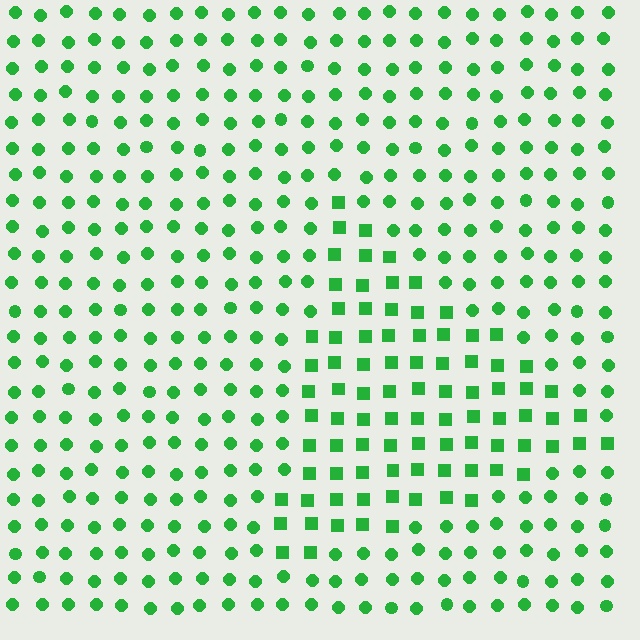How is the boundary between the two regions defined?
The boundary is defined by a change in element shape: squares inside vs. circles outside. All elements share the same color and spacing.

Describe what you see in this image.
The image is filled with small green elements arranged in a uniform grid. A triangle-shaped region contains squares, while the surrounding area contains circles. The boundary is defined purely by the change in element shape.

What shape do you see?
I see a triangle.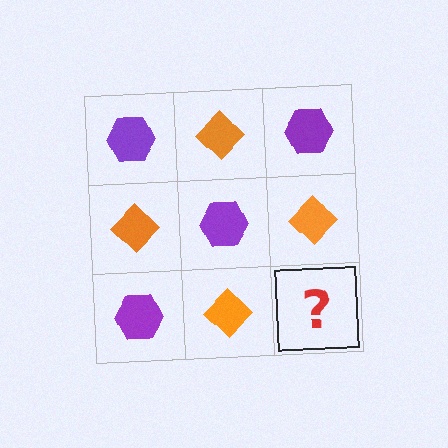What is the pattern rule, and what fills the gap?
The rule is that it alternates purple hexagon and orange diamond in a checkerboard pattern. The gap should be filled with a purple hexagon.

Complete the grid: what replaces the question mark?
The question mark should be replaced with a purple hexagon.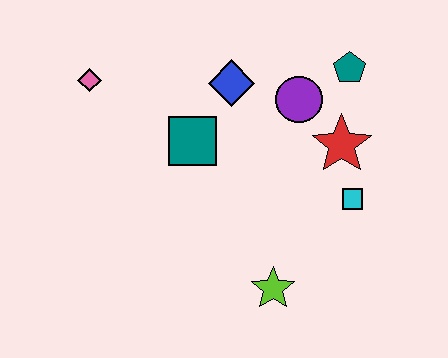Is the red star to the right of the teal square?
Yes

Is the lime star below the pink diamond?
Yes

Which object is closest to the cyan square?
The red star is closest to the cyan square.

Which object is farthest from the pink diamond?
The cyan square is farthest from the pink diamond.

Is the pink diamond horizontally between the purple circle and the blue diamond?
No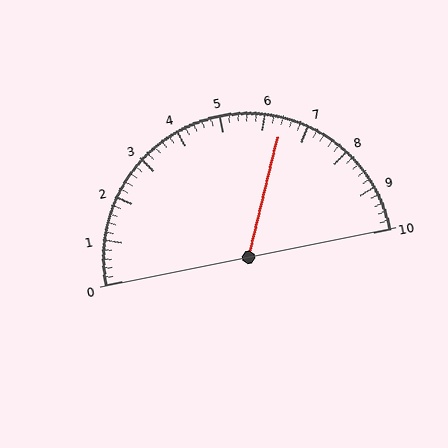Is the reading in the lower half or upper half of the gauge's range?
The reading is in the upper half of the range (0 to 10).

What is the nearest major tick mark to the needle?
The nearest major tick mark is 6.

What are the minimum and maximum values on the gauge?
The gauge ranges from 0 to 10.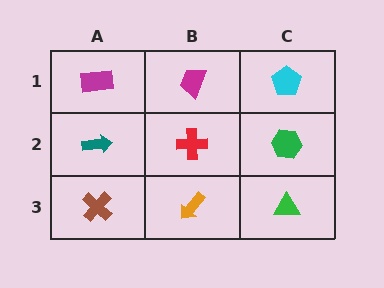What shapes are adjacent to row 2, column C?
A cyan pentagon (row 1, column C), a green triangle (row 3, column C), a red cross (row 2, column B).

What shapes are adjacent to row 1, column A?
A teal arrow (row 2, column A), a magenta trapezoid (row 1, column B).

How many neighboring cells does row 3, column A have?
2.